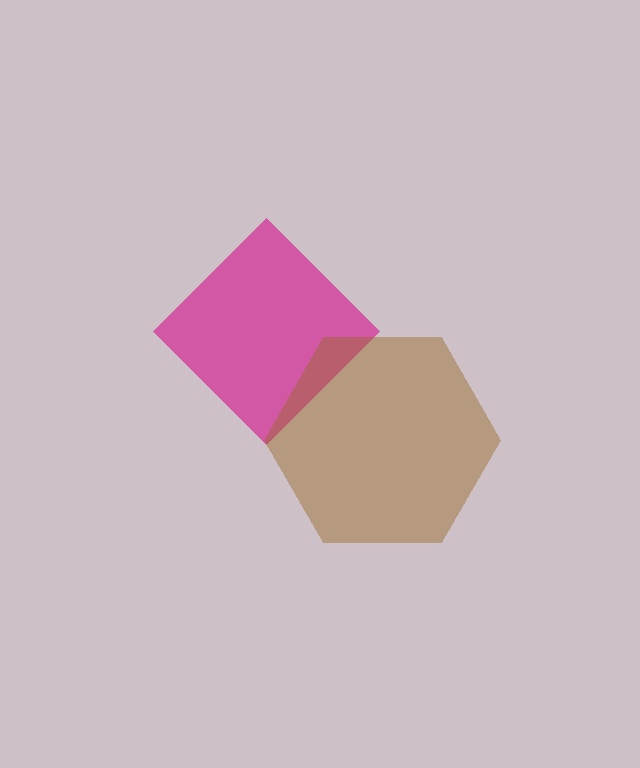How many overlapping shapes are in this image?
There are 2 overlapping shapes in the image.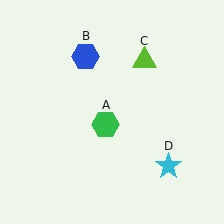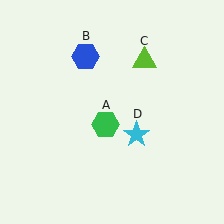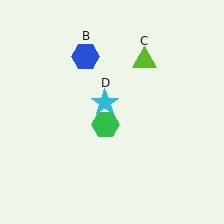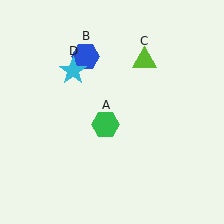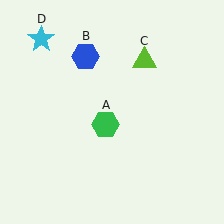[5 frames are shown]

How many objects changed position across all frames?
1 object changed position: cyan star (object D).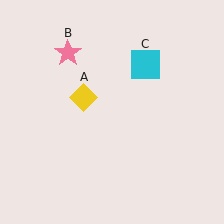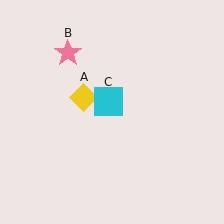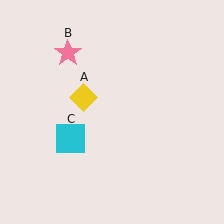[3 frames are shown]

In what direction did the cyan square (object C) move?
The cyan square (object C) moved down and to the left.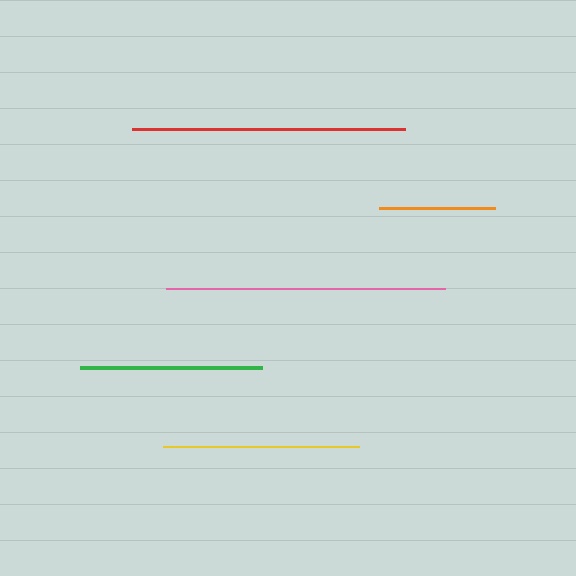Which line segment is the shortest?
The orange line is the shortest at approximately 115 pixels.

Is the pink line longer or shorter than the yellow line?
The pink line is longer than the yellow line.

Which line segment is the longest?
The pink line is the longest at approximately 278 pixels.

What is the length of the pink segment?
The pink segment is approximately 278 pixels long.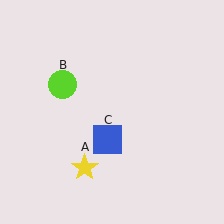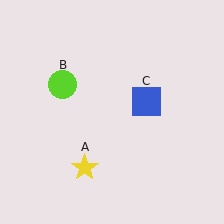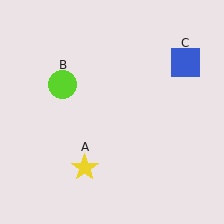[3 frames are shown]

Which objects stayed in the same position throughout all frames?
Yellow star (object A) and lime circle (object B) remained stationary.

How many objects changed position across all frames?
1 object changed position: blue square (object C).